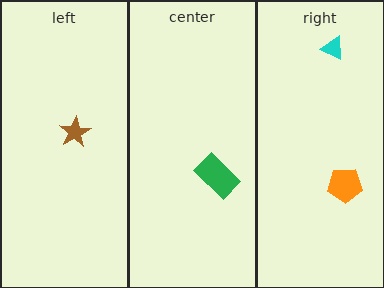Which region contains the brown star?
The left region.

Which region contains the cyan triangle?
The right region.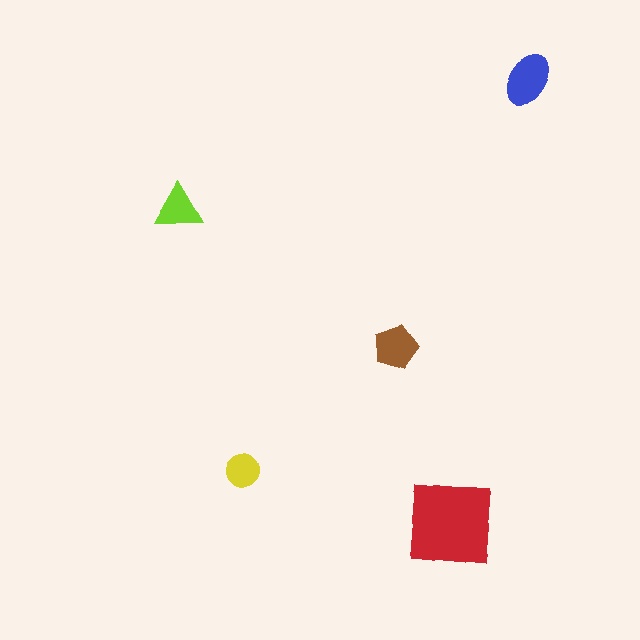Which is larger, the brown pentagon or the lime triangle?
The brown pentagon.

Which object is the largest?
The red square.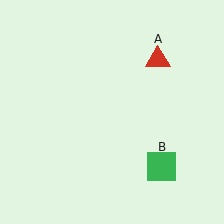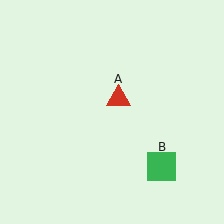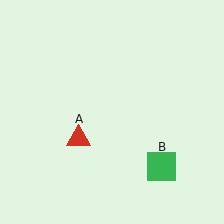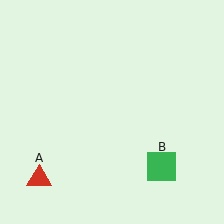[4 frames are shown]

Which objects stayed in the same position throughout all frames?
Green square (object B) remained stationary.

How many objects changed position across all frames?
1 object changed position: red triangle (object A).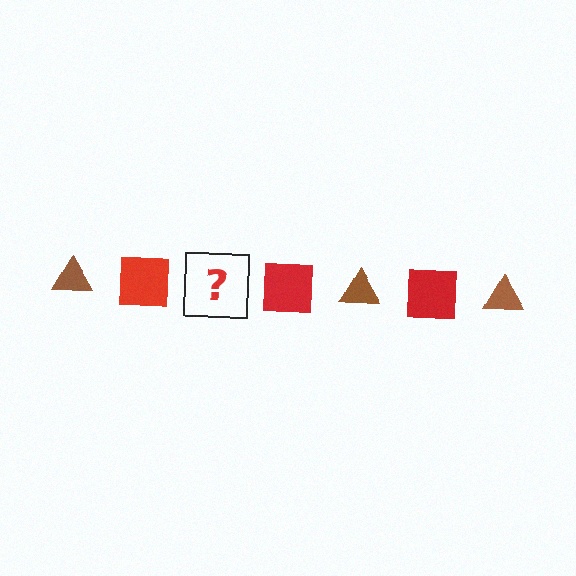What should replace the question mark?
The question mark should be replaced with a brown triangle.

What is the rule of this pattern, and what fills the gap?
The rule is that the pattern alternates between brown triangle and red square. The gap should be filled with a brown triangle.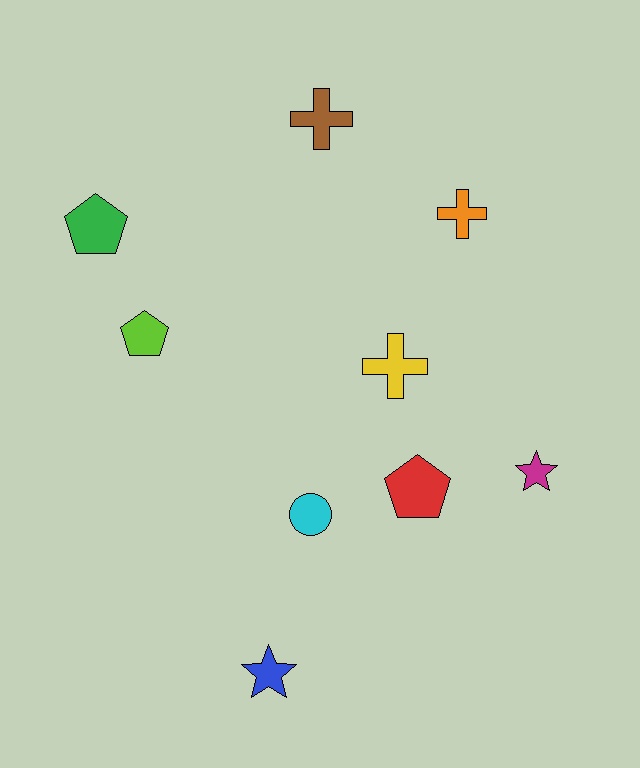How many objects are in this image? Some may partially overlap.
There are 9 objects.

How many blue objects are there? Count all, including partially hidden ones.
There is 1 blue object.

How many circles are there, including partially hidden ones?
There is 1 circle.